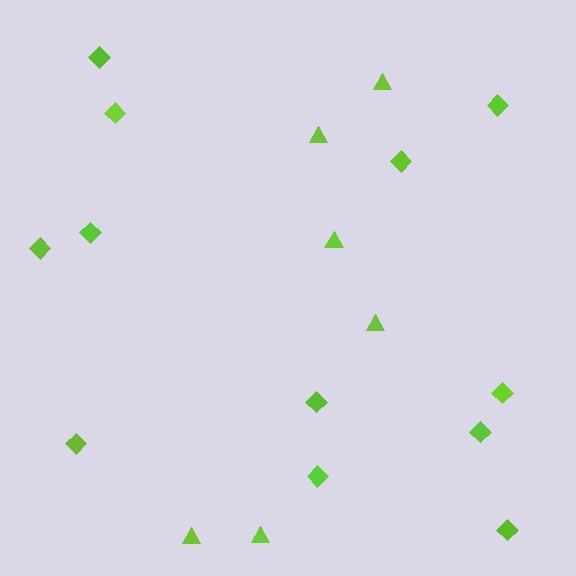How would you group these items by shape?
There are 2 groups: one group of diamonds (12) and one group of triangles (6).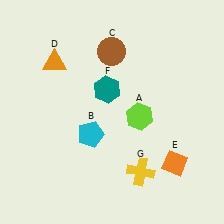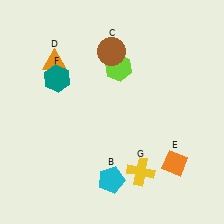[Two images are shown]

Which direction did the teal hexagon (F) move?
The teal hexagon (F) moved left.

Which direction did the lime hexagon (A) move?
The lime hexagon (A) moved up.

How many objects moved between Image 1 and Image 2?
3 objects moved between the two images.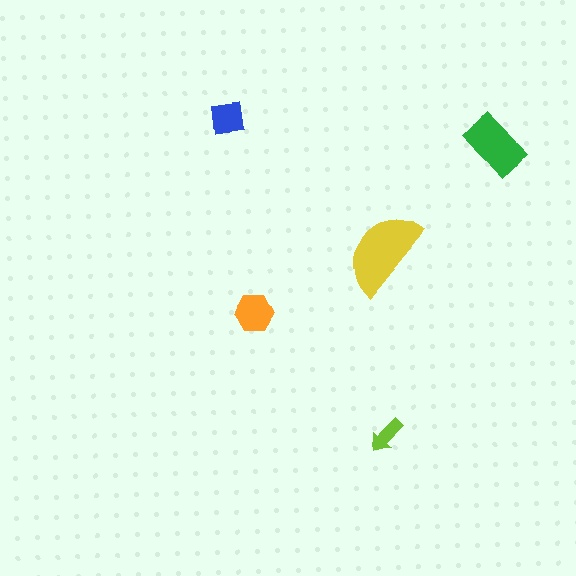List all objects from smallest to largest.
The lime arrow, the blue square, the orange hexagon, the green rectangle, the yellow semicircle.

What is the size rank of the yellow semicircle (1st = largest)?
1st.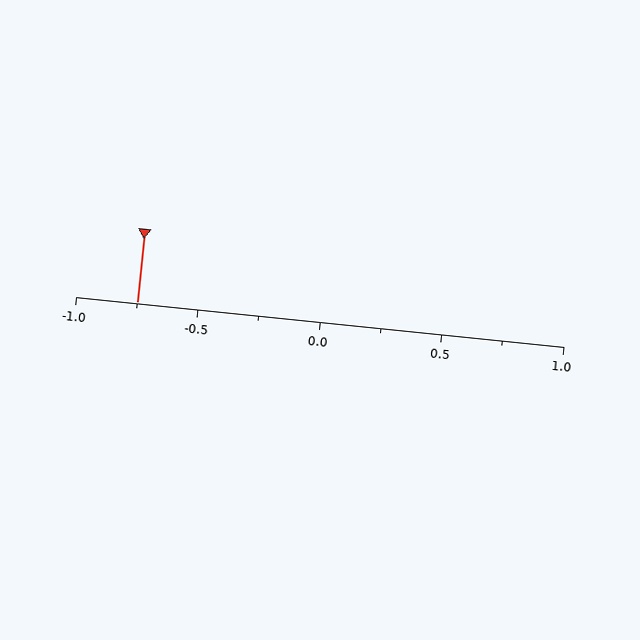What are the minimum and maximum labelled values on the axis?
The axis runs from -1.0 to 1.0.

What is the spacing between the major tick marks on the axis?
The major ticks are spaced 0.5 apart.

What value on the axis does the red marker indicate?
The marker indicates approximately -0.75.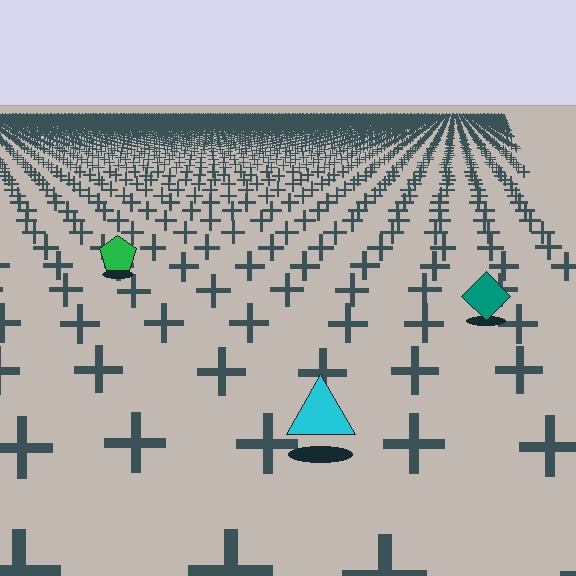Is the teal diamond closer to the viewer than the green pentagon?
Yes. The teal diamond is closer — you can tell from the texture gradient: the ground texture is coarser near it.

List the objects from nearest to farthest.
From nearest to farthest: the cyan triangle, the teal diamond, the green pentagon.